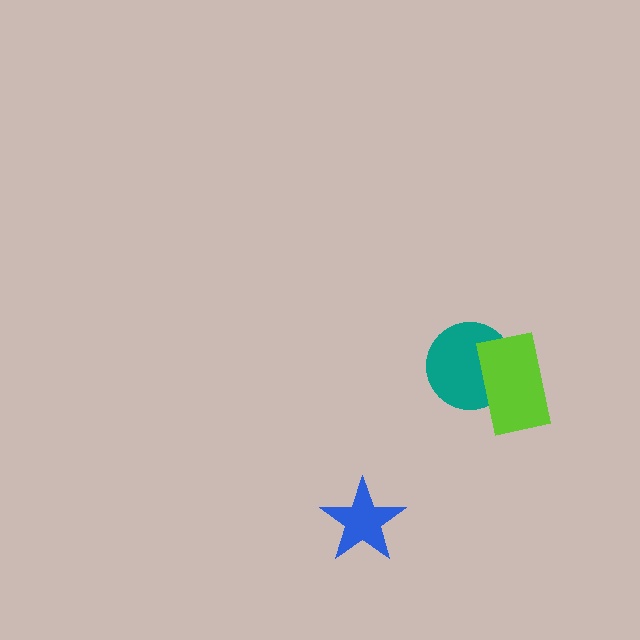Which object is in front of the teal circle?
The lime rectangle is in front of the teal circle.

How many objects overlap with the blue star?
0 objects overlap with the blue star.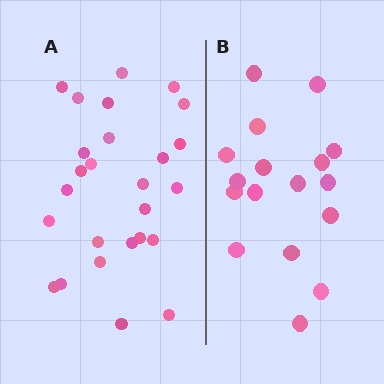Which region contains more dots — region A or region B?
Region A (the left region) has more dots.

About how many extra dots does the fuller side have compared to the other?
Region A has roughly 8 or so more dots than region B.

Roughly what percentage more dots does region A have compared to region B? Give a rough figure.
About 55% more.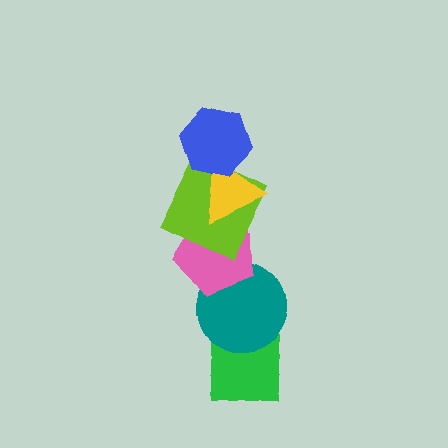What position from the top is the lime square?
The lime square is 3rd from the top.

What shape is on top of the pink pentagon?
The lime square is on top of the pink pentagon.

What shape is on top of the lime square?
The yellow triangle is on top of the lime square.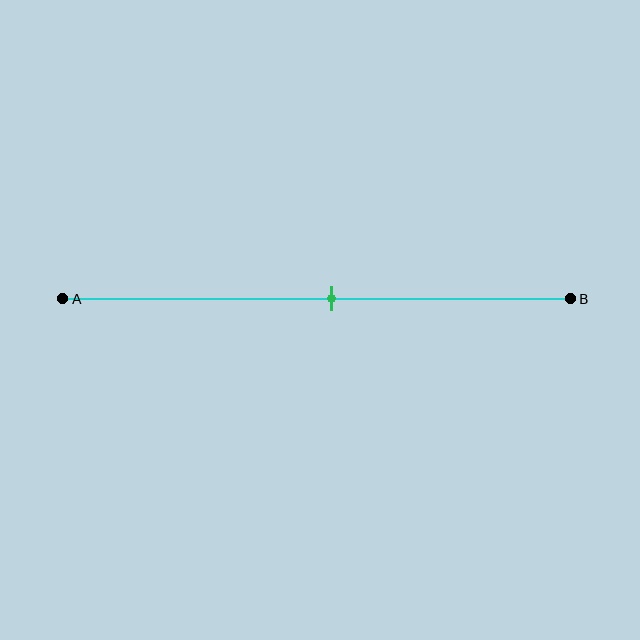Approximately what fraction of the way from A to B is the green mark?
The green mark is approximately 55% of the way from A to B.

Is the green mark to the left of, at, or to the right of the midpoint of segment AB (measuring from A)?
The green mark is to the right of the midpoint of segment AB.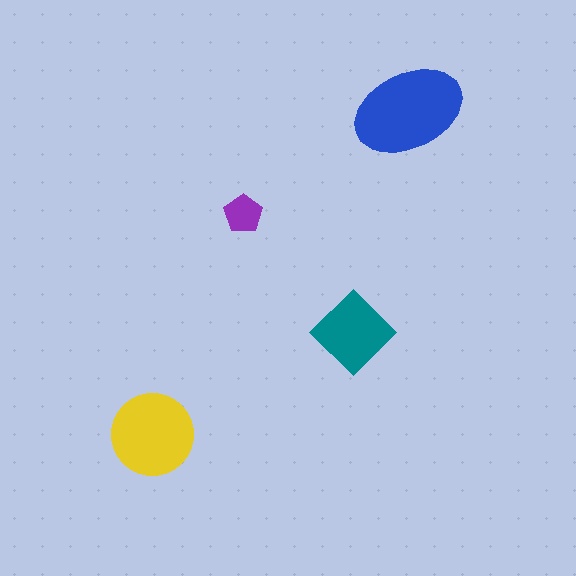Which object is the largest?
The blue ellipse.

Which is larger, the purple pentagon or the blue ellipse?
The blue ellipse.